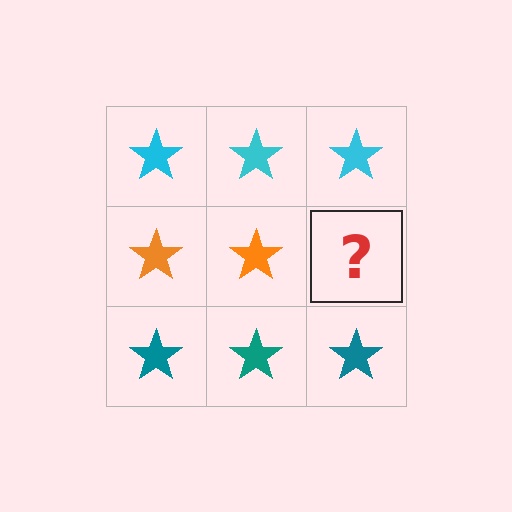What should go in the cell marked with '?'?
The missing cell should contain an orange star.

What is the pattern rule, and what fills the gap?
The rule is that each row has a consistent color. The gap should be filled with an orange star.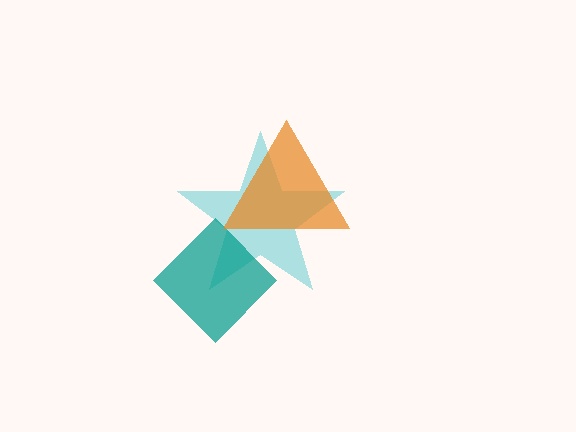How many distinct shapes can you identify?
There are 3 distinct shapes: a cyan star, a teal diamond, an orange triangle.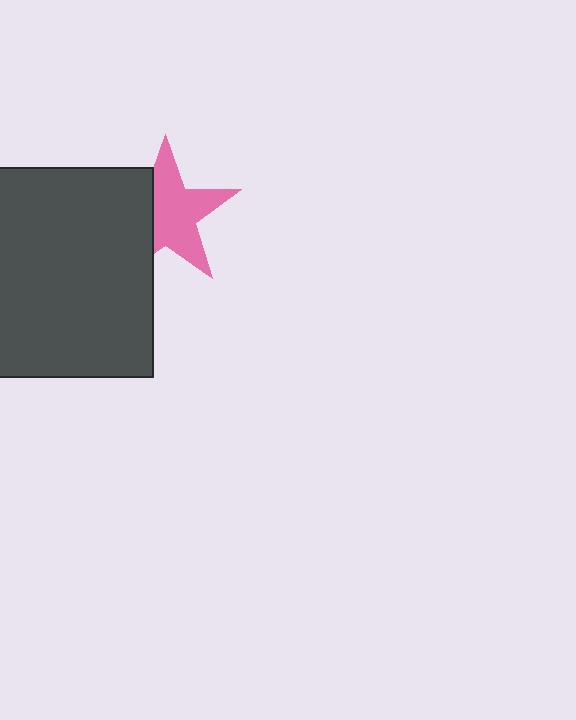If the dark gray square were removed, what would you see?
You would see the complete pink star.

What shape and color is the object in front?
The object in front is a dark gray square.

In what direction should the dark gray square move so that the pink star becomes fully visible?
The dark gray square should move left. That is the shortest direction to clear the overlap and leave the pink star fully visible.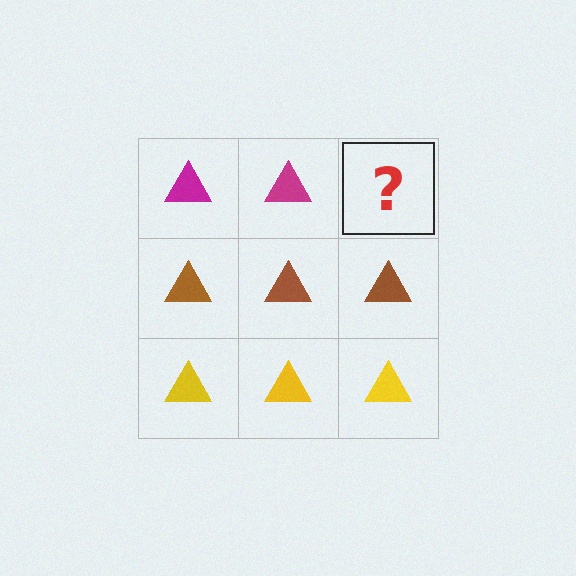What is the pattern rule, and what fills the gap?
The rule is that each row has a consistent color. The gap should be filled with a magenta triangle.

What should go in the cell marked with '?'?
The missing cell should contain a magenta triangle.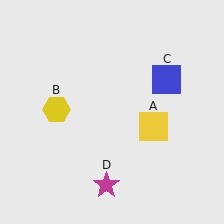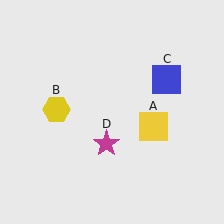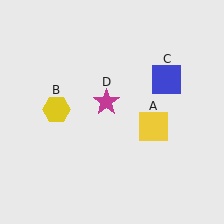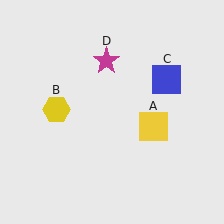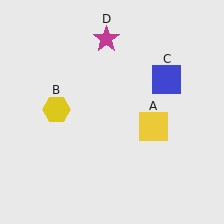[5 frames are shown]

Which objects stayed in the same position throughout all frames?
Yellow square (object A) and yellow hexagon (object B) and blue square (object C) remained stationary.